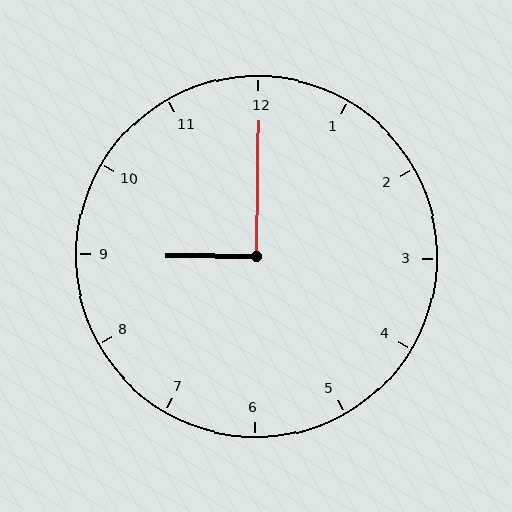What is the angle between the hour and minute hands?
Approximately 90 degrees.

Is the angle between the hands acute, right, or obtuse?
It is right.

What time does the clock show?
9:00.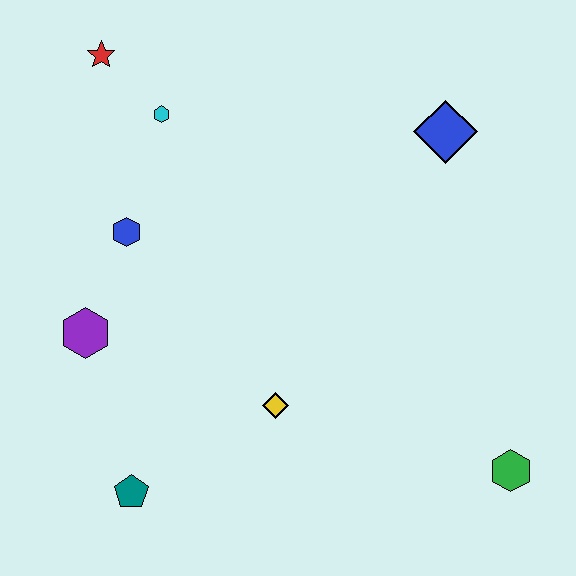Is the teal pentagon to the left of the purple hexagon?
No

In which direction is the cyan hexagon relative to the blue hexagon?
The cyan hexagon is above the blue hexagon.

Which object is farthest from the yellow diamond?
The red star is farthest from the yellow diamond.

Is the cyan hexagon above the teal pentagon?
Yes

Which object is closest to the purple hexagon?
The blue hexagon is closest to the purple hexagon.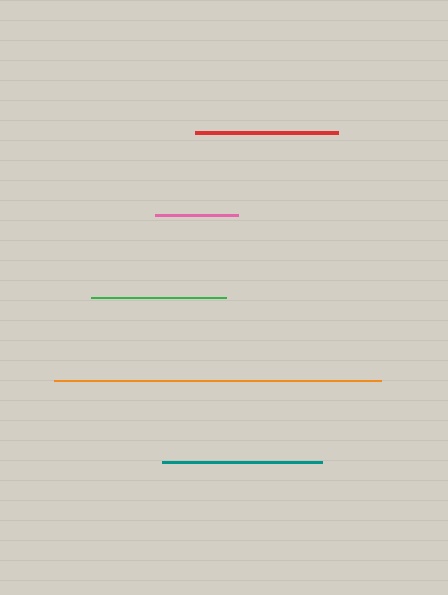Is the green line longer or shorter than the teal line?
The teal line is longer than the green line.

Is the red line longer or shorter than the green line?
The red line is longer than the green line.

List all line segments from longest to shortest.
From longest to shortest: orange, teal, red, green, pink.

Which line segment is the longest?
The orange line is the longest at approximately 328 pixels.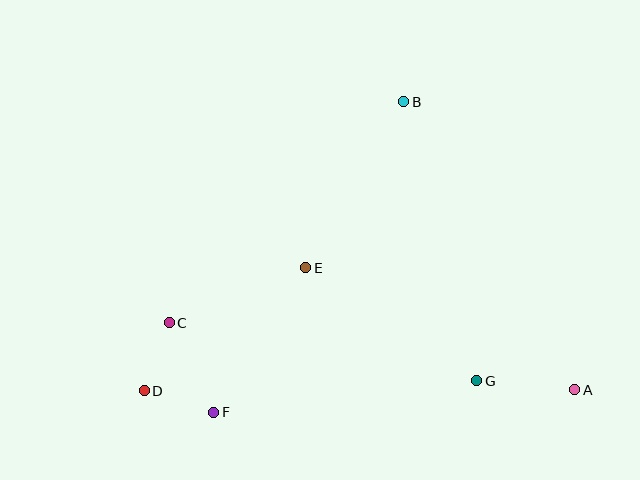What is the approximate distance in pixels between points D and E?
The distance between D and E is approximately 203 pixels.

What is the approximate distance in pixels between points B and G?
The distance between B and G is approximately 288 pixels.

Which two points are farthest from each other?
Points A and D are farthest from each other.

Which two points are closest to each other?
Points C and D are closest to each other.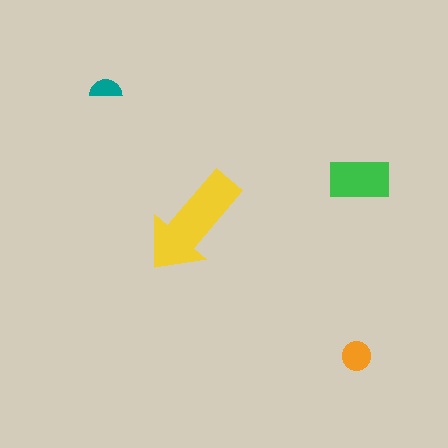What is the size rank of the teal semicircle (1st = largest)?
4th.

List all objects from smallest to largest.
The teal semicircle, the orange circle, the green rectangle, the yellow arrow.